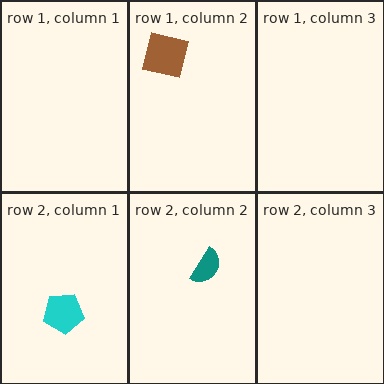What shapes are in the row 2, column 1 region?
The cyan pentagon.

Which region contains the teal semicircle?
The row 2, column 2 region.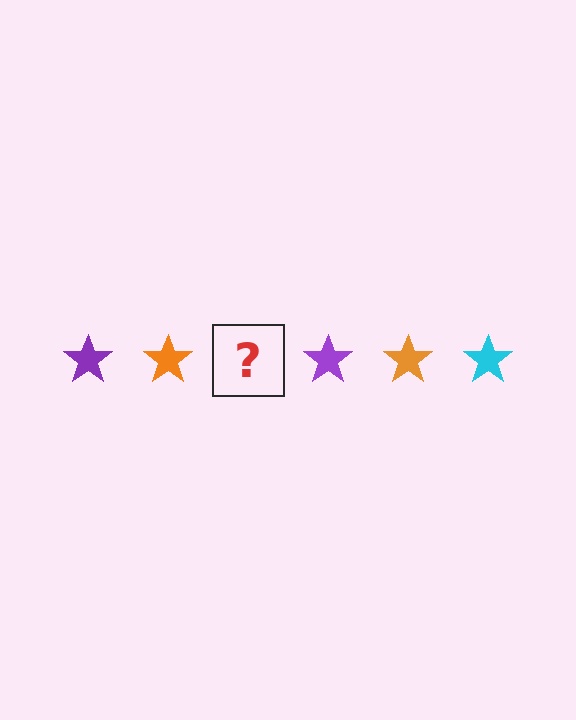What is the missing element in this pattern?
The missing element is a cyan star.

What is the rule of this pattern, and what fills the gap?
The rule is that the pattern cycles through purple, orange, cyan stars. The gap should be filled with a cyan star.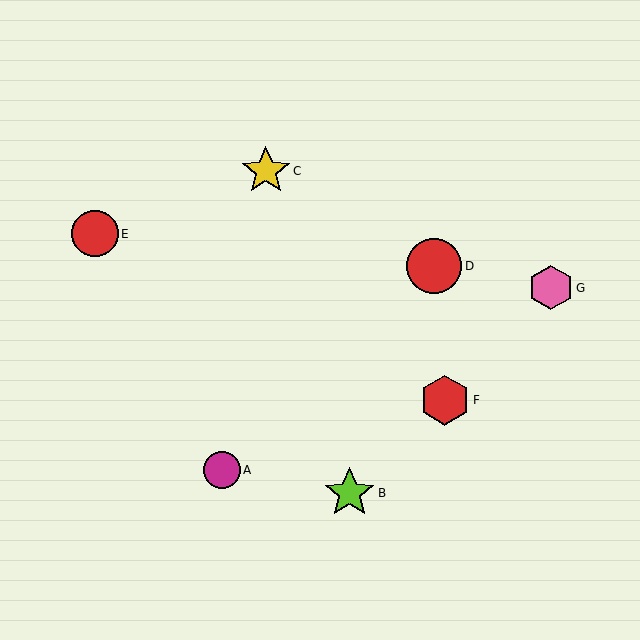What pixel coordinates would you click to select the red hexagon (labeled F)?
Click at (445, 400) to select the red hexagon F.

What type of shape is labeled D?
Shape D is a red circle.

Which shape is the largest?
The red circle (labeled D) is the largest.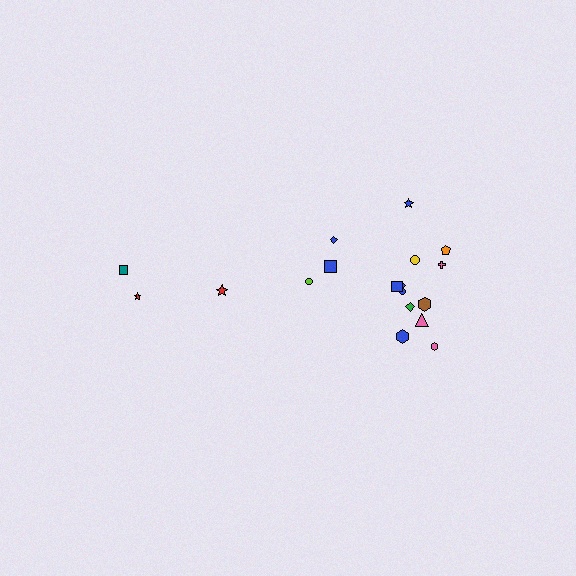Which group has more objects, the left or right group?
The right group.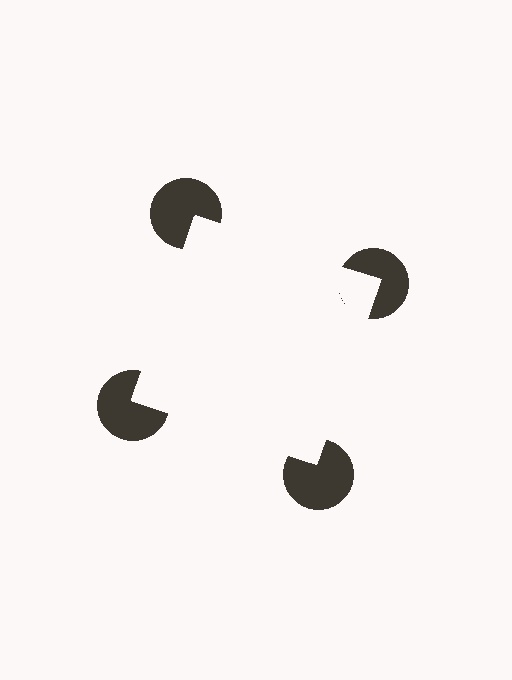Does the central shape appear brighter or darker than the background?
It typically appears slightly brighter than the background, even though no actual brightness change is drawn.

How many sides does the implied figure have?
4 sides.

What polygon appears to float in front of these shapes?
An illusory square — its edges are inferred from the aligned wedge cuts in the pac-man discs, not physically drawn.